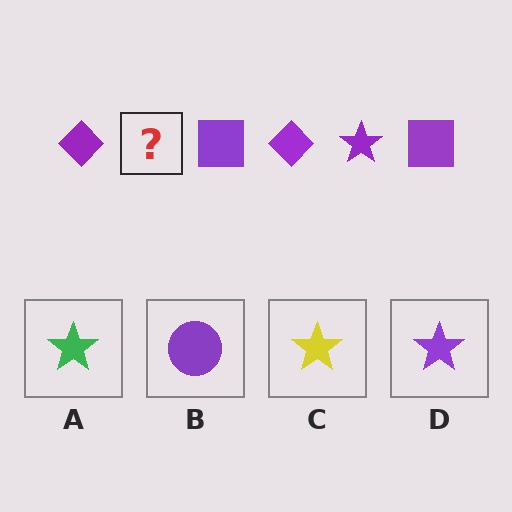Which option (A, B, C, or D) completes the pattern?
D.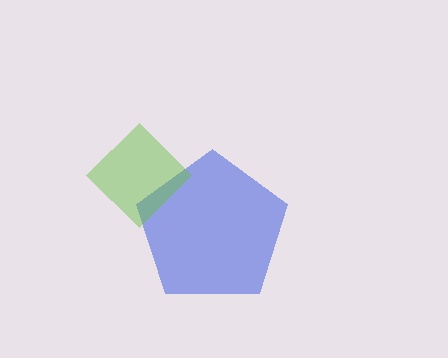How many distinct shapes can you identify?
There are 2 distinct shapes: a blue pentagon, a lime diamond.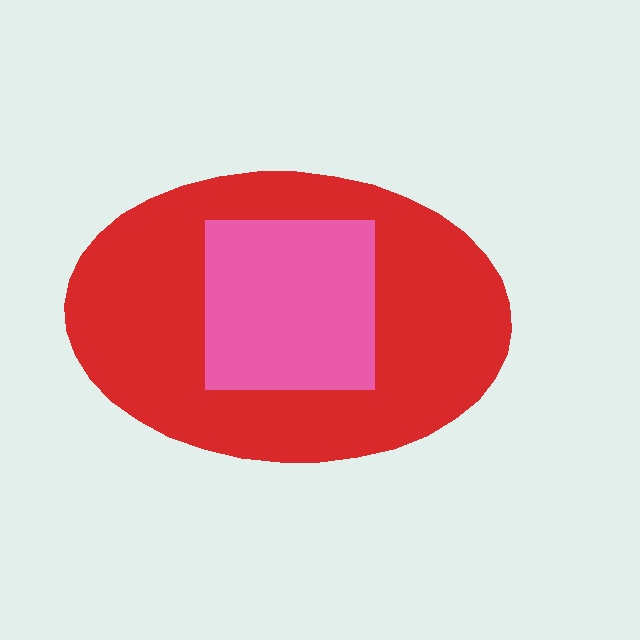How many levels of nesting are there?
2.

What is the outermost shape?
The red ellipse.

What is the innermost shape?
The pink square.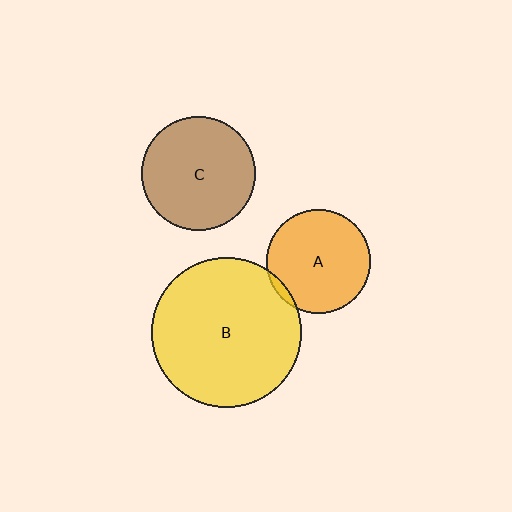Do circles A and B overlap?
Yes.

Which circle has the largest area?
Circle B (yellow).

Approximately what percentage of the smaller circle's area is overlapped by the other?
Approximately 5%.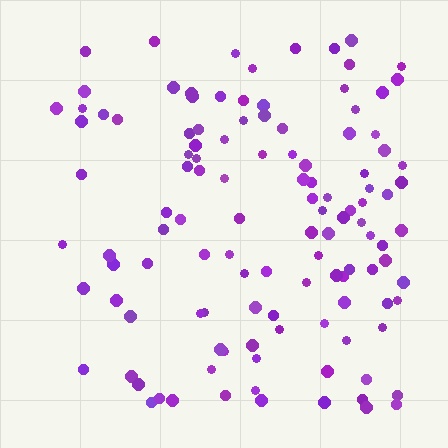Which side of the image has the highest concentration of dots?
The right.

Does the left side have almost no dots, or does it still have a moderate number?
Still a moderate number, just noticeably fewer than the right.